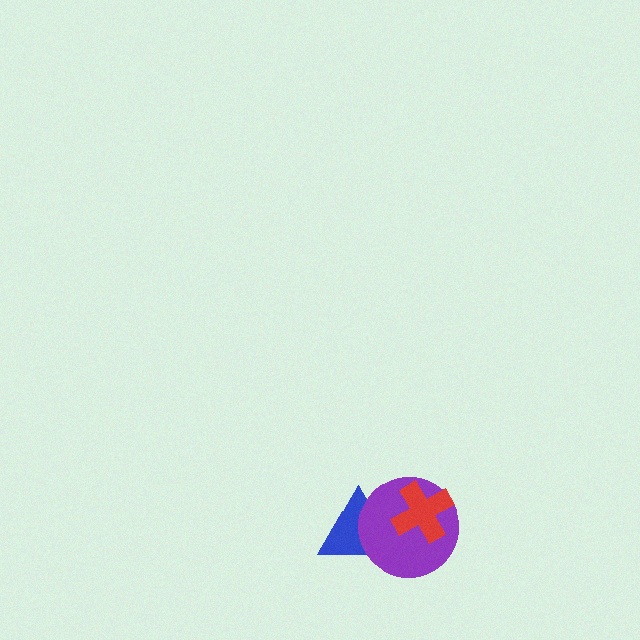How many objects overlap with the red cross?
2 objects overlap with the red cross.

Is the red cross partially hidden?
No, no other shape covers it.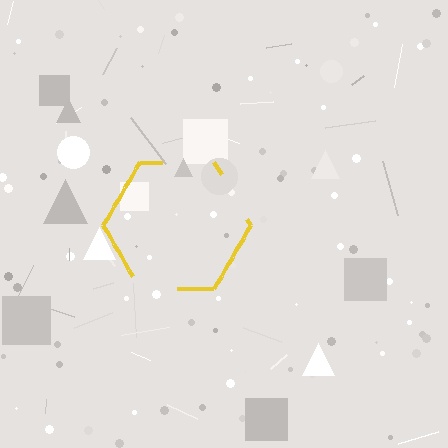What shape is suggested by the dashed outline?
The dashed outline suggests a hexagon.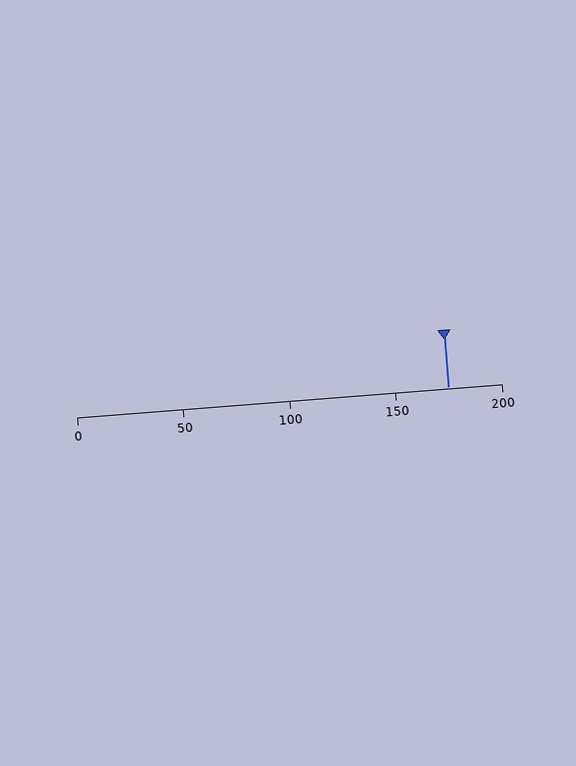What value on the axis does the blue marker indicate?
The marker indicates approximately 175.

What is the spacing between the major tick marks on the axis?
The major ticks are spaced 50 apart.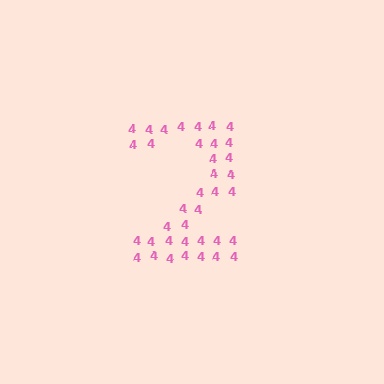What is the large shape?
The large shape is the digit 2.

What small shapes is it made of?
It is made of small digit 4's.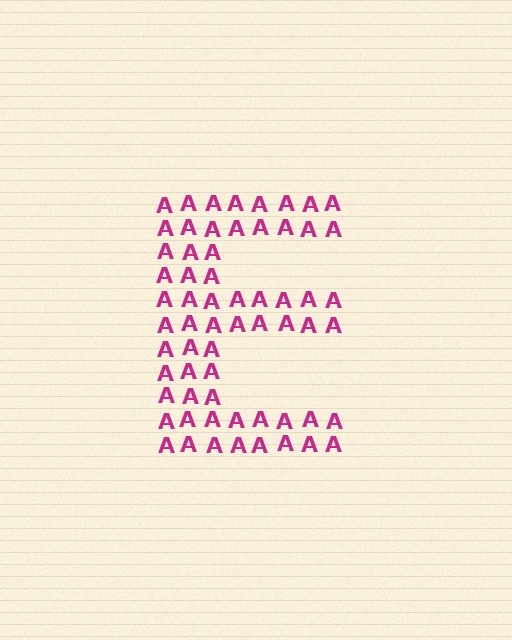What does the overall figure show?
The overall figure shows the letter E.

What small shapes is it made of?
It is made of small letter A's.